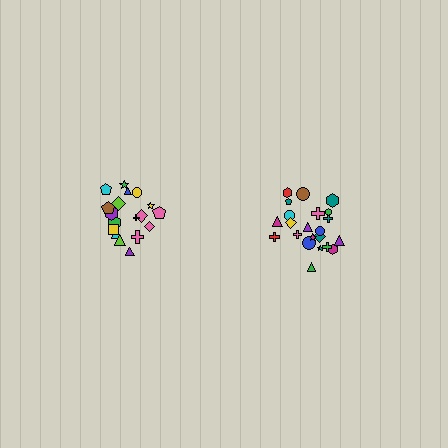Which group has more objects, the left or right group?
The right group.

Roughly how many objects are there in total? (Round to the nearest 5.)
Roughly 40 objects in total.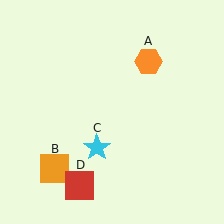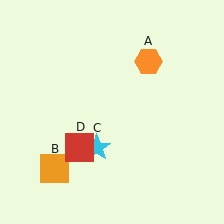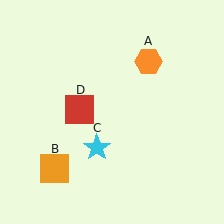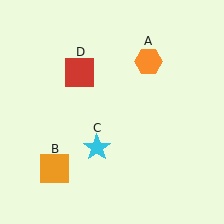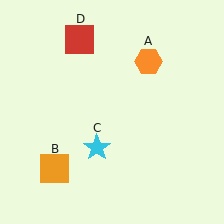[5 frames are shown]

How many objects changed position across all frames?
1 object changed position: red square (object D).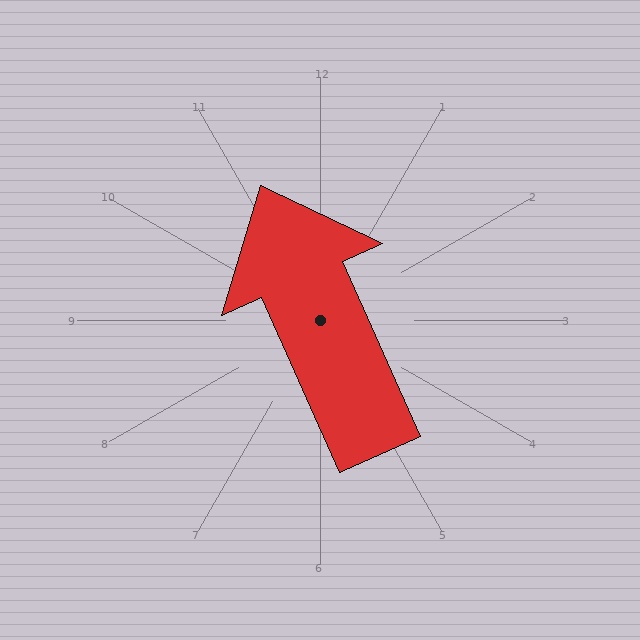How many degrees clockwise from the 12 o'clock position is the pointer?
Approximately 336 degrees.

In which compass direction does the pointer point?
Northwest.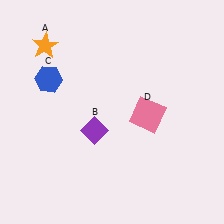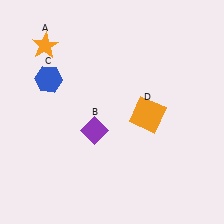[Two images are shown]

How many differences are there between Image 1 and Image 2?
There is 1 difference between the two images.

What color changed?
The square (D) changed from pink in Image 1 to orange in Image 2.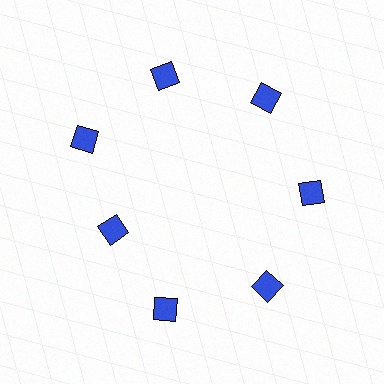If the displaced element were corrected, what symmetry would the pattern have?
It would have 7-fold rotational symmetry — the pattern would map onto itself every 51 degrees.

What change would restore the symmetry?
The symmetry would be restored by moving it outward, back onto the ring so that all 7 diamonds sit at equal angles and equal distance from the center.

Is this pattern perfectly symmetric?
No. The 7 blue diamonds are arranged in a ring, but one element near the 8 o'clock position is pulled inward toward the center, breaking the 7-fold rotational symmetry.